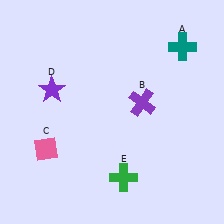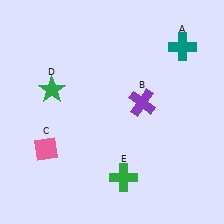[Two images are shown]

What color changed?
The star (D) changed from purple in Image 1 to green in Image 2.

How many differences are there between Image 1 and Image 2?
There is 1 difference between the two images.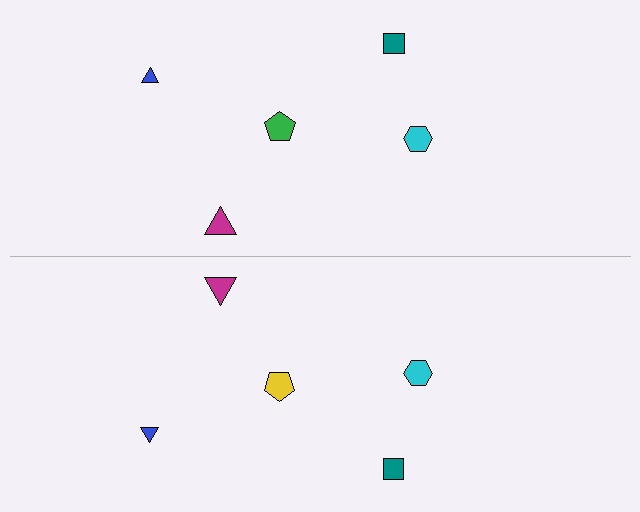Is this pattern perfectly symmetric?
No, the pattern is not perfectly symmetric. The yellow pentagon on the bottom side breaks the symmetry — its mirror counterpart is green.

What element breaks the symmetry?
The yellow pentagon on the bottom side breaks the symmetry — its mirror counterpart is green.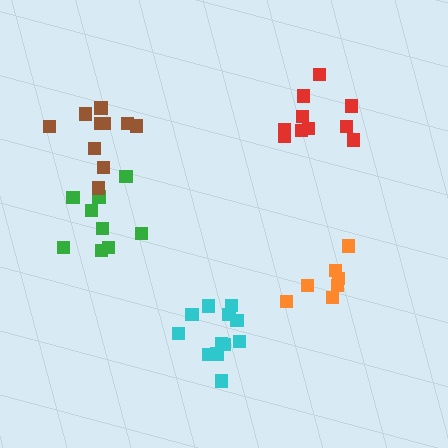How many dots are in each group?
Group 1: 9 dots, Group 2: 12 dots, Group 3: 7 dots, Group 4: 10 dots, Group 5: 10 dots (48 total).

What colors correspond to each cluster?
The clusters are colored: green, cyan, orange, red, brown.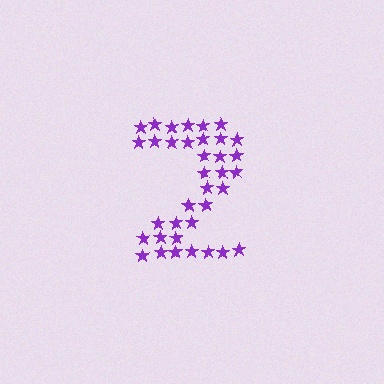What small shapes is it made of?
It is made of small stars.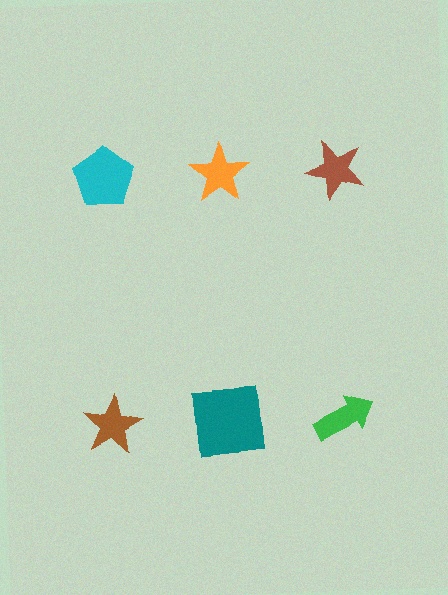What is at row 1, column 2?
An orange star.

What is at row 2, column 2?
A teal square.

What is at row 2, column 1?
A brown star.